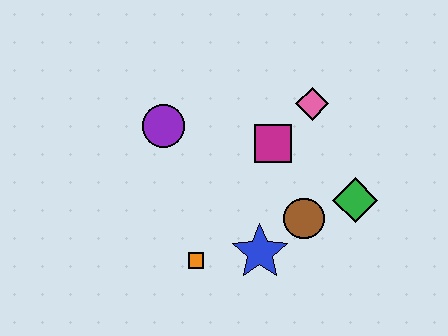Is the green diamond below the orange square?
No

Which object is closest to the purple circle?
The magenta square is closest to the purple circle.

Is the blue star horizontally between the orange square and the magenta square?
Yes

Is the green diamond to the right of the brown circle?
Yes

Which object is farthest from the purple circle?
The green diamond is farthest from the purple circle.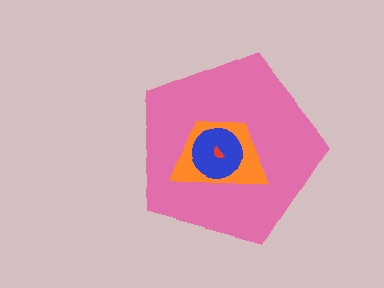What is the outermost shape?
The pink pentagon.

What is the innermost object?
The red semicircle.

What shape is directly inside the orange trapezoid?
The blue circle.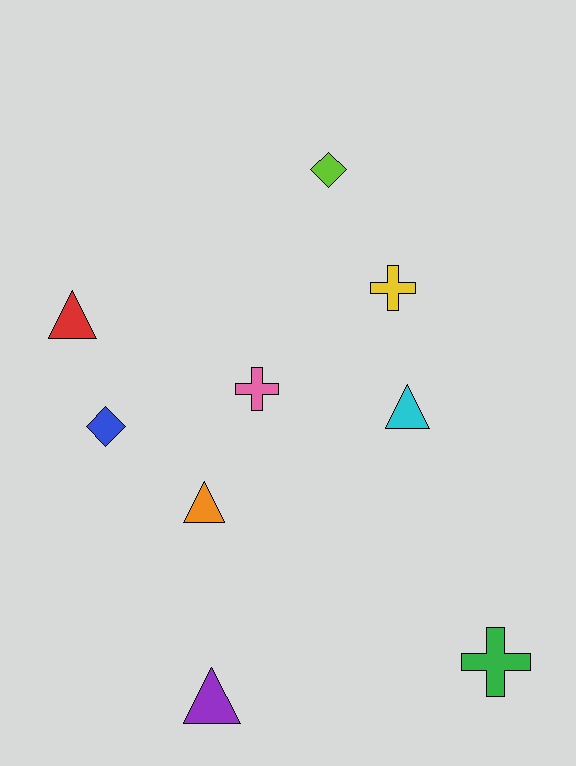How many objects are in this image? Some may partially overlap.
There are 9 objects.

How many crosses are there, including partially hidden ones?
There are 3 crosses.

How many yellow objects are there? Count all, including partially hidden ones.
There is 1 yellow object.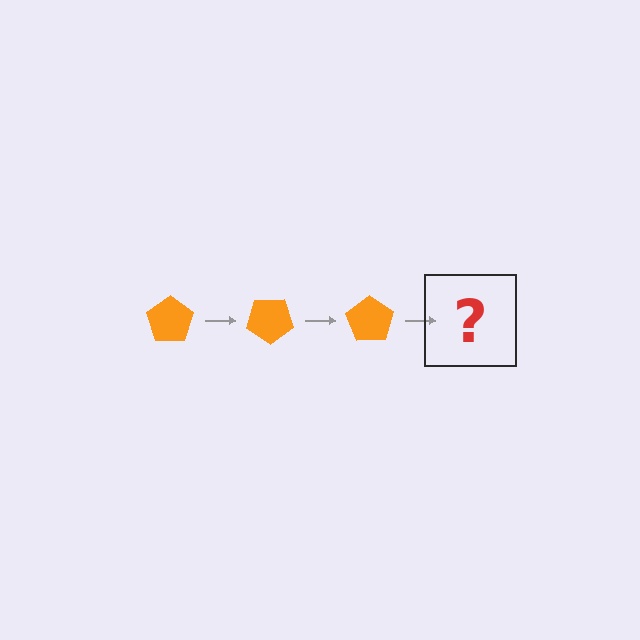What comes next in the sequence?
The next element should be an orange pentagon rotated 105 degrees.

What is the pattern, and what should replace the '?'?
The pattern is that the pentagon rotates 35 degrees each step. The '?' should be an orange pentagon rotated 105 degrees.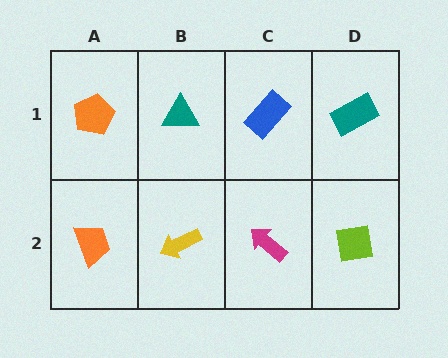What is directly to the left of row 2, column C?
A yellow arrow.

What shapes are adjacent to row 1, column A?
An orange trapezoid (row 2, column A), a teal triangle (row 1, column B).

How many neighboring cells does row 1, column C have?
3.